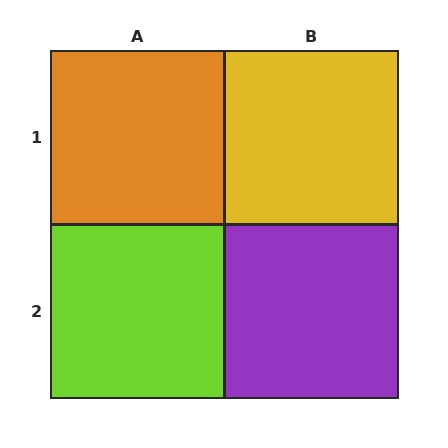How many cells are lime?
1 cell is lime.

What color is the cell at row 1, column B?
Yellow.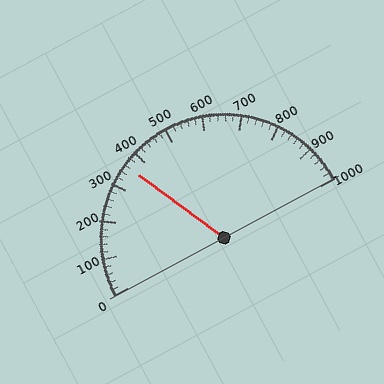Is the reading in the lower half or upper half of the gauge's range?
The reading is in the lower half of the range (0 to 1000).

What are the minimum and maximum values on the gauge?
The gauge ranges from 0 to 1000.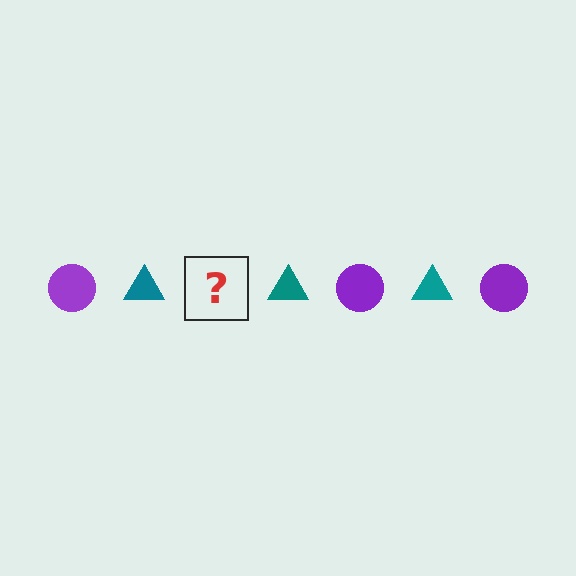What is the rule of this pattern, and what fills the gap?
The rule is that the pattern alternates between purple circle and teal triangle. The gap should be filled with a purple circle.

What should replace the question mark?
The question mark should be replaced with a purple circle.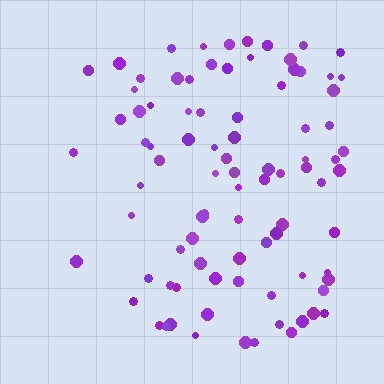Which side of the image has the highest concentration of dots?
The right.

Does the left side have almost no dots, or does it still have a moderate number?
Still a moderate number, just noticeably fewer than the right.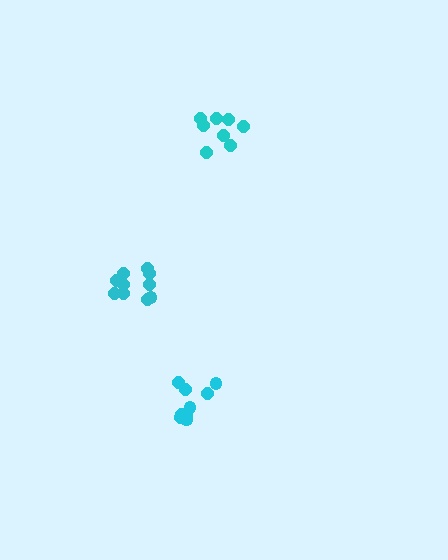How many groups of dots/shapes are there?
There are 3 groups.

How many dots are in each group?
Group 1: 8 dots, Group 2: 10 dots, Group 3: 9 dots (27 total).